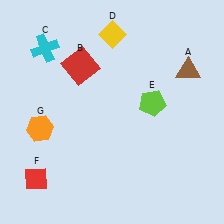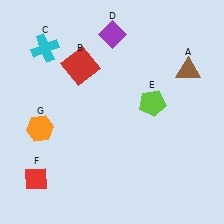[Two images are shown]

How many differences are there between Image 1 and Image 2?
There is 1 difference between the two images.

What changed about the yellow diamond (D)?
In Image 1, D is yellow. In Image 2, it changed to purple.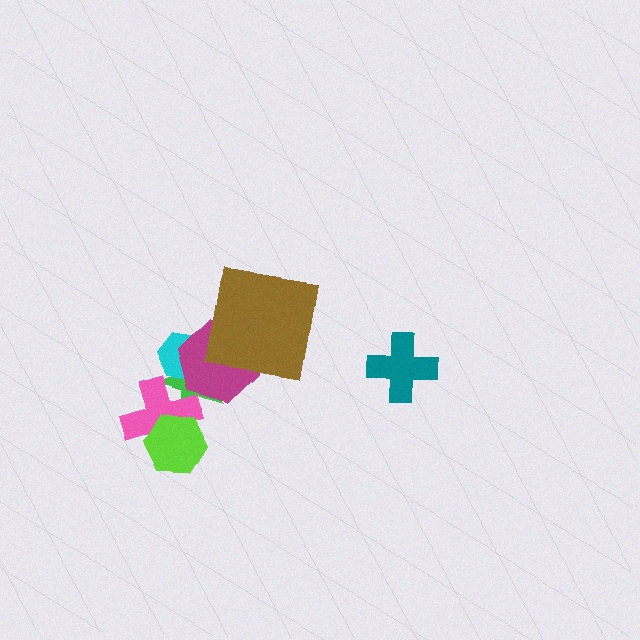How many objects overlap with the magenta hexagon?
3 objects overlap with the magenta hexagon.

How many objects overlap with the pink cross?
2 objects overlap with the pink cross.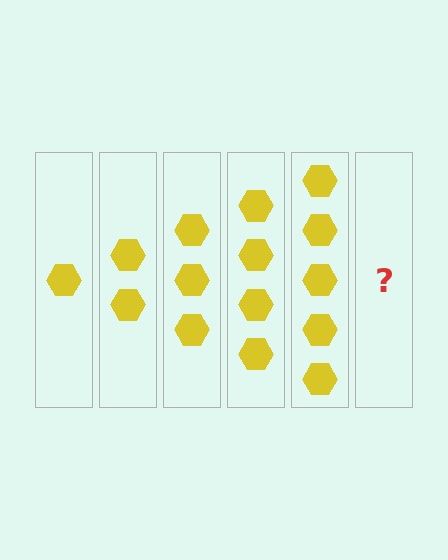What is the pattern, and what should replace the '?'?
The pattern is that each step adds one more hexagon. The '?' should be 6 hexagons.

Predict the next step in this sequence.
The next step is 6 hexagons.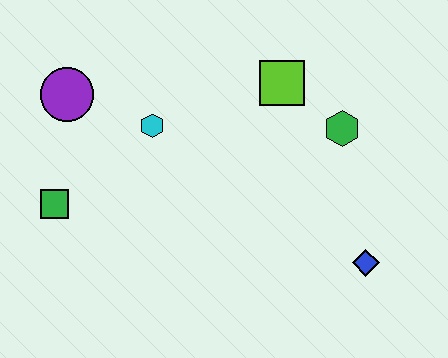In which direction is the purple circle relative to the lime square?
The purple circle is to the left of the lime square.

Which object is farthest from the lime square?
The green square is farthest from the lime square.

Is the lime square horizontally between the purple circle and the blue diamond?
Yes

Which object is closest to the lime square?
The green hexagon is closest to the lime square.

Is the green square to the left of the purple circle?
Yes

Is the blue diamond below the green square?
Yes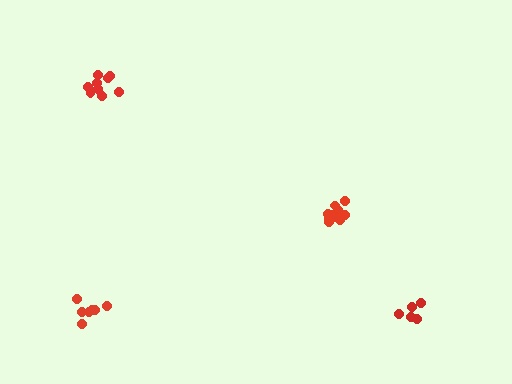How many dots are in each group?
Group 1: 11 dots, Group 2: 5 dots, Group 3: 9 dots, Group 4: 7 dots (32 total).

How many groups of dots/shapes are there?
There are 4 groups.